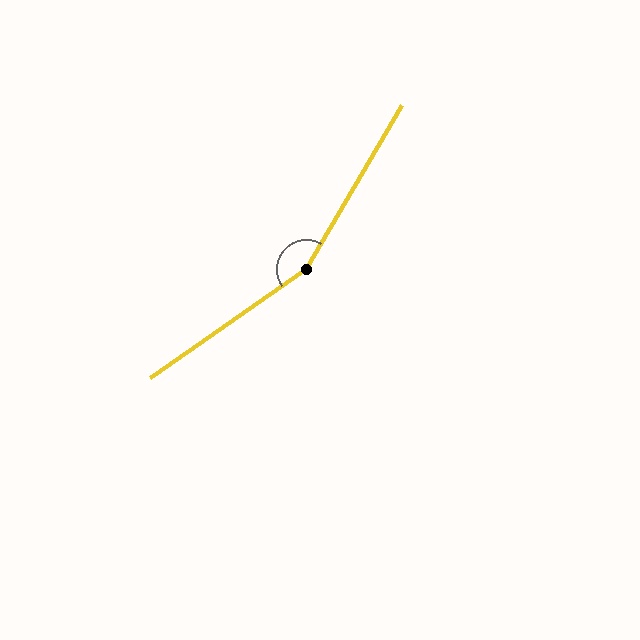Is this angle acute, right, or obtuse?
It is obtuse.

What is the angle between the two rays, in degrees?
Approximately 155 degrees.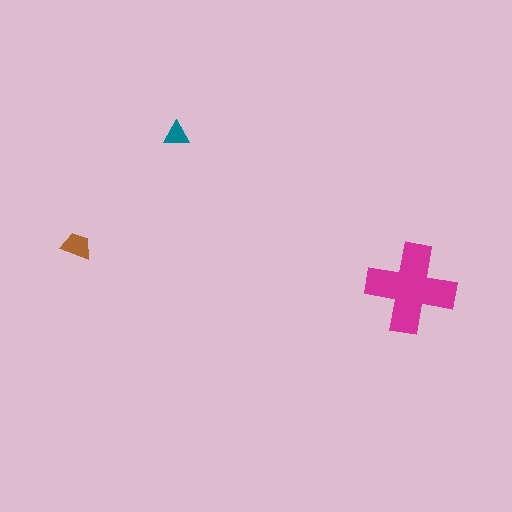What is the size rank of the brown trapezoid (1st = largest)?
2nd.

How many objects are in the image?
There are 3 objects in the image.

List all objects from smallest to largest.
The teal triangle, the brown trapezoid, the magenta cross.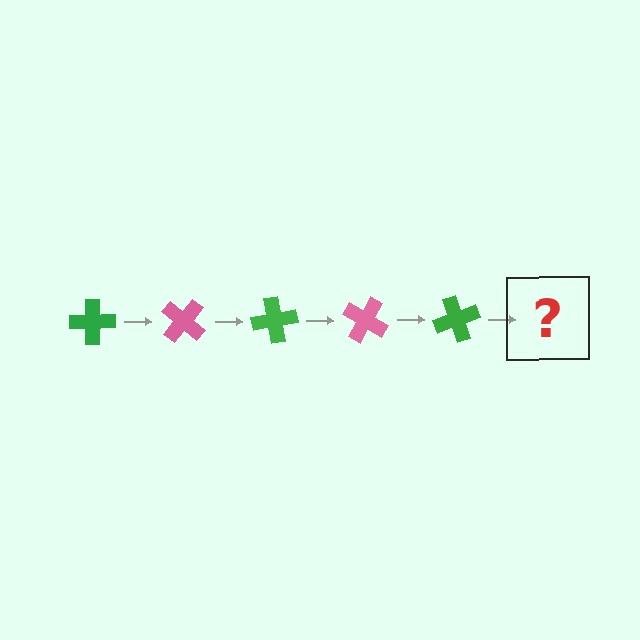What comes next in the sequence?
The next element should be a pink cross, rotated 200 degrees from the start.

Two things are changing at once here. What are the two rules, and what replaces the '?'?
The two rules are that it rotates 40 degrees each step and the color cycles through green and pink. The '?' should be a pink cross, rotated 200 degrees from the start.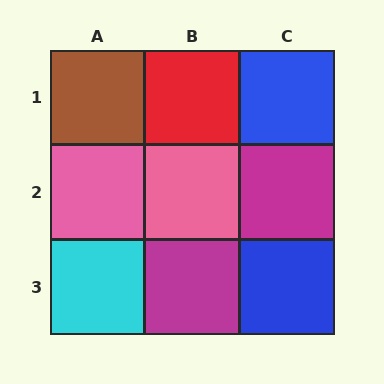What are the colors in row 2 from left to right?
Pink, pink, magenta.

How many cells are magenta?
2 cells are magenta.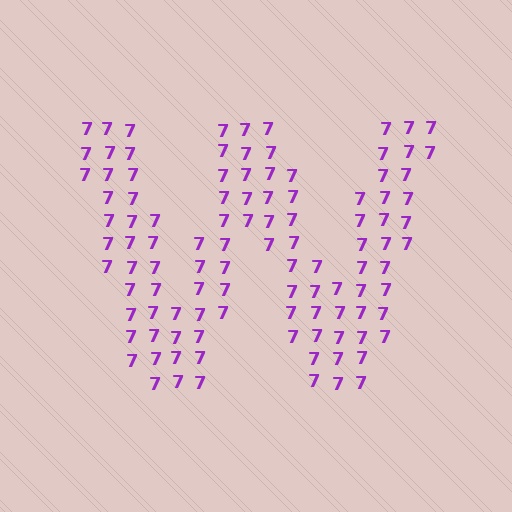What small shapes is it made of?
It is made of small digit 7's.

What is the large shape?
The large shape is the letter W.